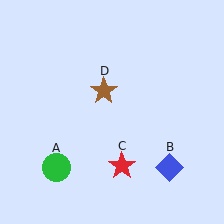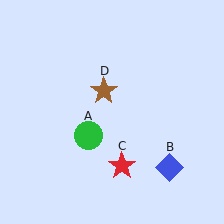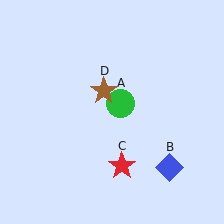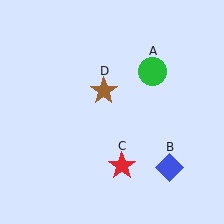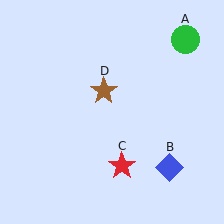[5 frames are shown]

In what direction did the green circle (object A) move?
The green circle (object A) moved up and to the right.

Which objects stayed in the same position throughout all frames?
Blue diamond (object B) and red star (object C) and brown star (object D) remained stationary.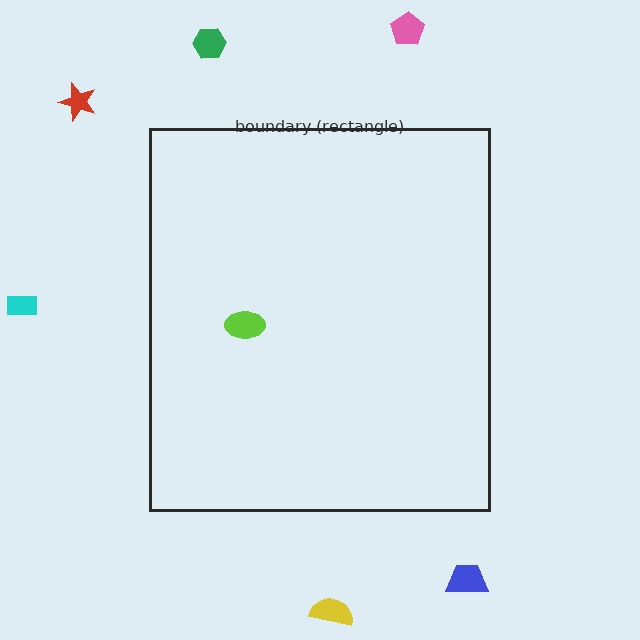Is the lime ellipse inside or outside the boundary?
Inside.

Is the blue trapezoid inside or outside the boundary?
Outside.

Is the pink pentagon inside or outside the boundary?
Outside.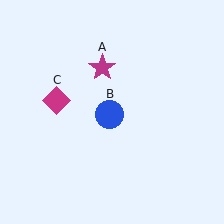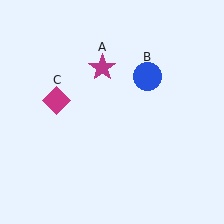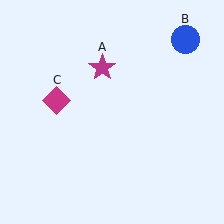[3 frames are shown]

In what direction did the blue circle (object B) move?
The blue circle (object B) moved up and to the right.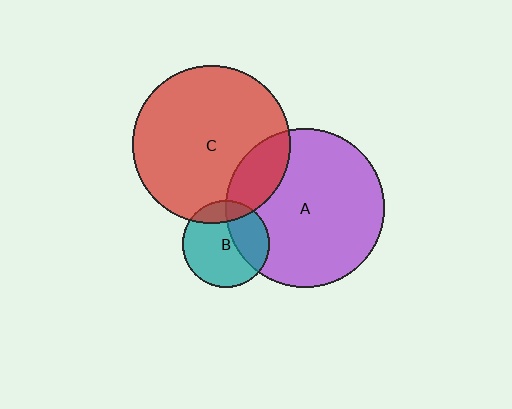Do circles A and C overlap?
Yes.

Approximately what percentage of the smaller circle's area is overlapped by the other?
Approximately 20%.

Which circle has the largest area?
Circle A (purple).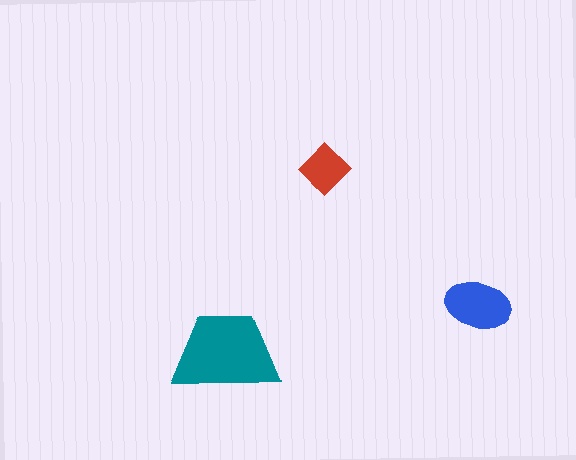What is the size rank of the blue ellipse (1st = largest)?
2nd.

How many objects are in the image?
There are 3 objects in the image.